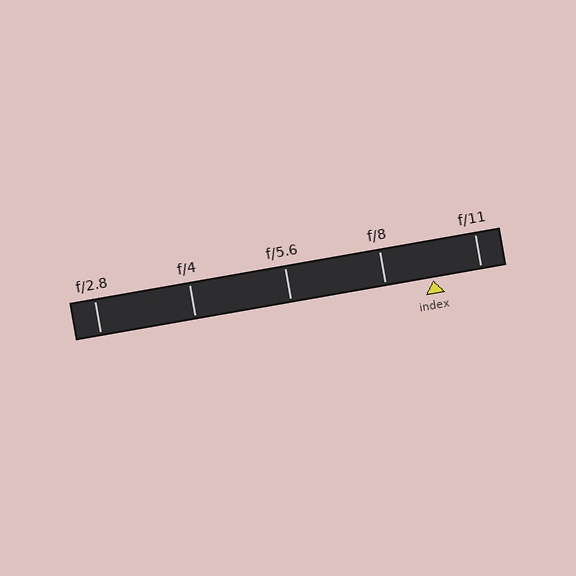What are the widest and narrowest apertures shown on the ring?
The widest aperture shown is f/2.8 and the narrowest is f/11.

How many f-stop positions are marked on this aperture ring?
There are 5 f-stop positions marked.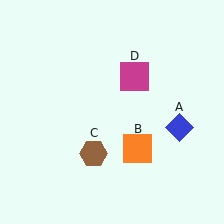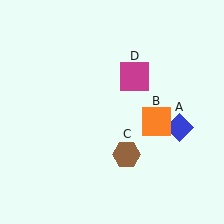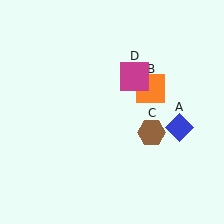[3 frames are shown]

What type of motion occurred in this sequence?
The orange square (object B), brown hexagon (object C) rotated counterclockwise around the center of the scene.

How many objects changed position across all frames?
2 objects changed position: orange square (object B), brown hexagon (object C).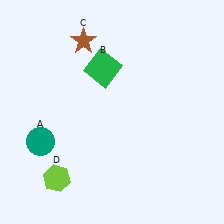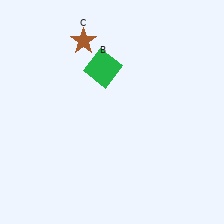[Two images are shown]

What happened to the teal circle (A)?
The teal circle (A) was removed in Image 2. It was in the bottom-left area of Image 1.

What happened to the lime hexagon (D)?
The lime hexagon (D) was removed in Image 2. It was in the bottom-left area of Image 1.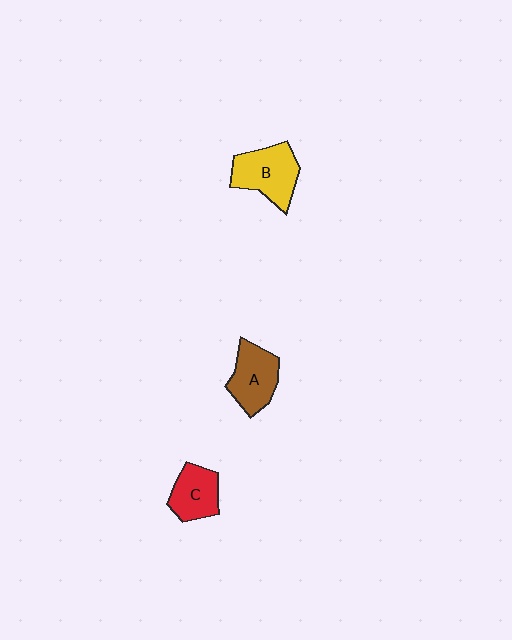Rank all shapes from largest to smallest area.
From largest to smallest: B (yellow), A (brown), C (red).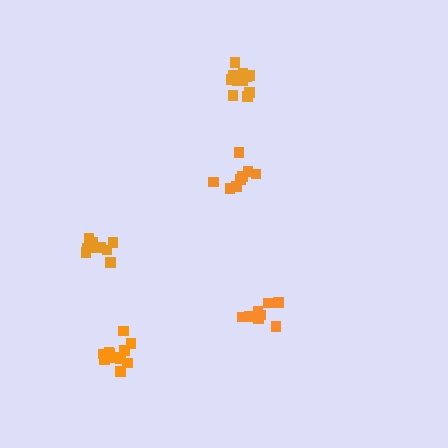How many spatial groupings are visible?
There are 5 spatial groupings.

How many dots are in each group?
Group 1: 8 dots, Group 2: 9 dots, Group 3: 11 dots, Group 4: 8 dots, Group 5: 11 dots (47 total).